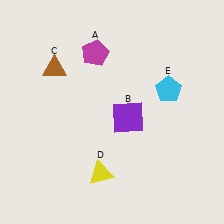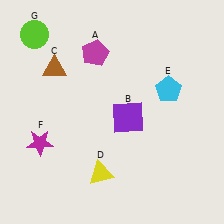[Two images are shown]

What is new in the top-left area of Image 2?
A lime circle (G) was added in the top-left area of Image 2.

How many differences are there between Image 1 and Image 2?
There are 2 differences between the two images.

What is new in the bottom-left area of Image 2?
A magenta star (F) was added in the bottom-left area of Image 2.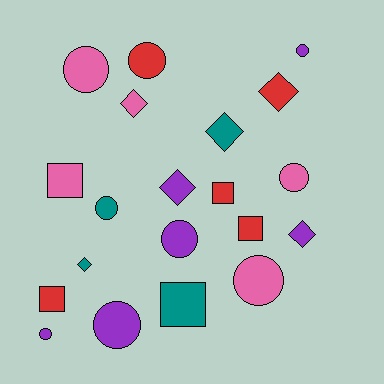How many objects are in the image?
There are 20 objects.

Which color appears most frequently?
Purple, with 6 objects.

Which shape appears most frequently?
Circle, with 9 objects.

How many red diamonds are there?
There is 1 red diamond.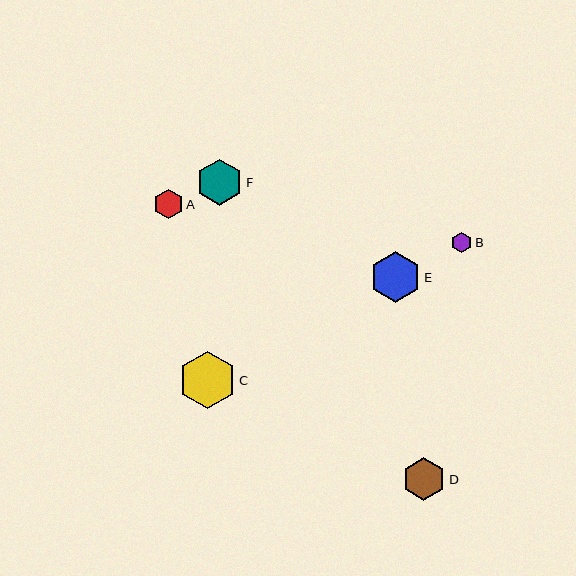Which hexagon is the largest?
Hexagon C is the largest with a size of approximately 57 pixels.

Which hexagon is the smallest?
Hexagon B is the smallest with a size of approximately 21 pixels.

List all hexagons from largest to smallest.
From largest to smallest: C, E, F, D, A, B.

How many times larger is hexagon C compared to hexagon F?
Hexagon C is approximately 1.2 times the size of hexagon F.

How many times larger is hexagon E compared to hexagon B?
Hexagon E is approximately 2.5 times the size of hexagon B.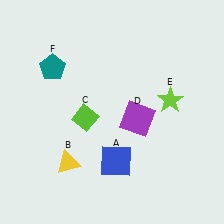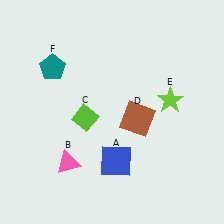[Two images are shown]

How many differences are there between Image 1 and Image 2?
There are 2 differences between the two images.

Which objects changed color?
B changed from yellow to pink. D changed from purple to brown.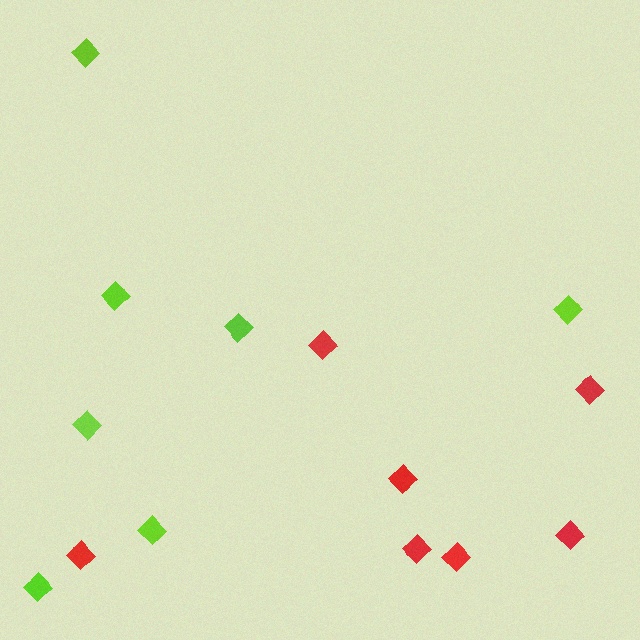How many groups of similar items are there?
There are 2 groups: one group of lime diamonds (7) and one group of red diamonds (7).